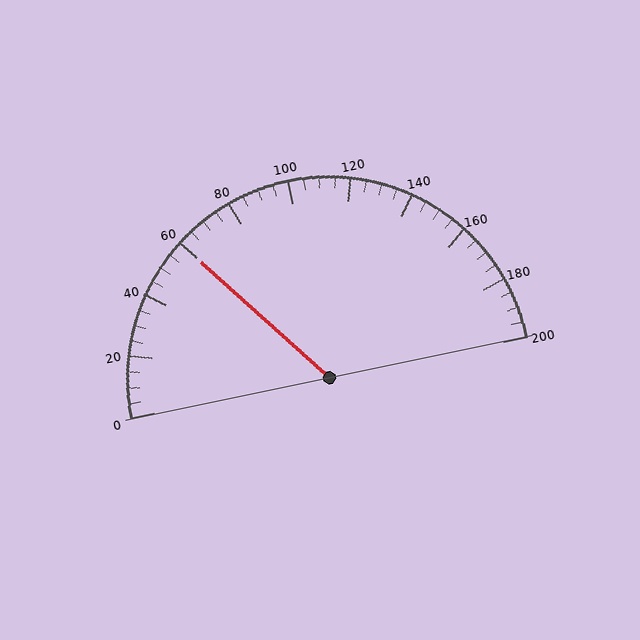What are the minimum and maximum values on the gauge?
The gauge ranges from 0 to 200.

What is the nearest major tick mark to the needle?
The nearest major tick mark is 60.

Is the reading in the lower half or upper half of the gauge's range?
The reading is in the lower half of the range (0 to 200).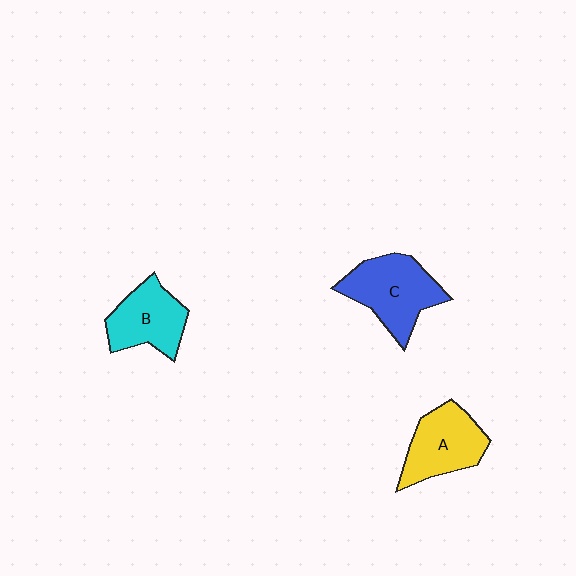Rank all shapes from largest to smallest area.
From largest to smallest: C (blue), A (yellow), B (cyan).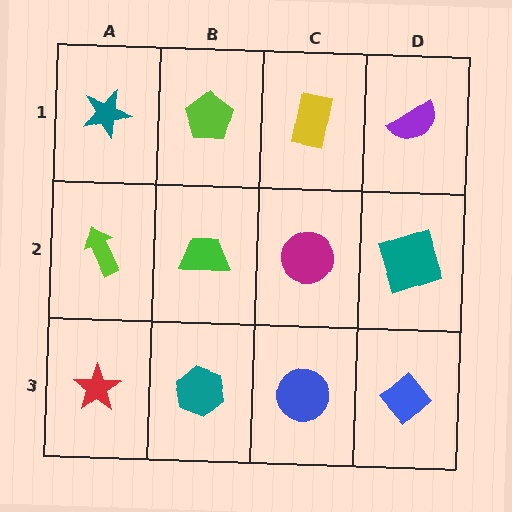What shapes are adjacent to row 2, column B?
A lime pentagon (row 1, column B), a teal hexagon (row 3, column B), a lime arrow (row 2, column A), a magenta circle (row 2, column C).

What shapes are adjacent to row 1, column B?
A green trapezoid (row 2, column B), a teal star (row 1, column A), a yellow rectangle (row 1, column C).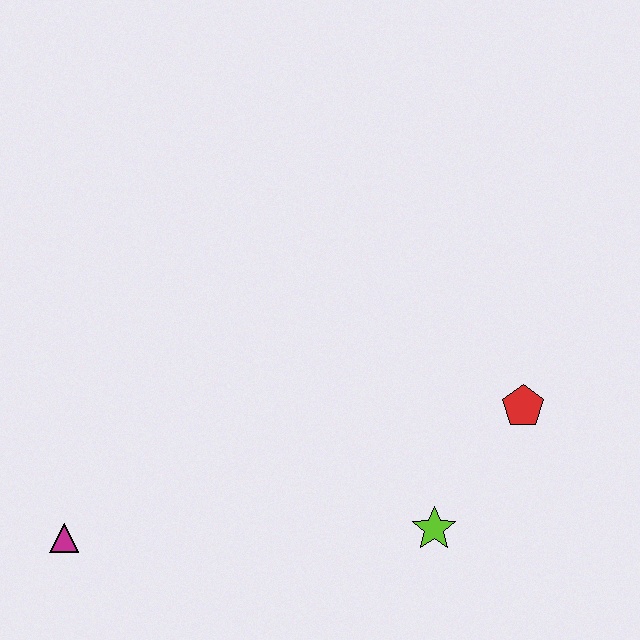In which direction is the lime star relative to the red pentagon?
The lime star is below the red pentagon.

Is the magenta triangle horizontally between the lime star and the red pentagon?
No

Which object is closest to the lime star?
The red pentagon is closest to the lime star.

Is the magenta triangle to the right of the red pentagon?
No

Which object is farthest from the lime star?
The magenta triangle is farthest from the lime star.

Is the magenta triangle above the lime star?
No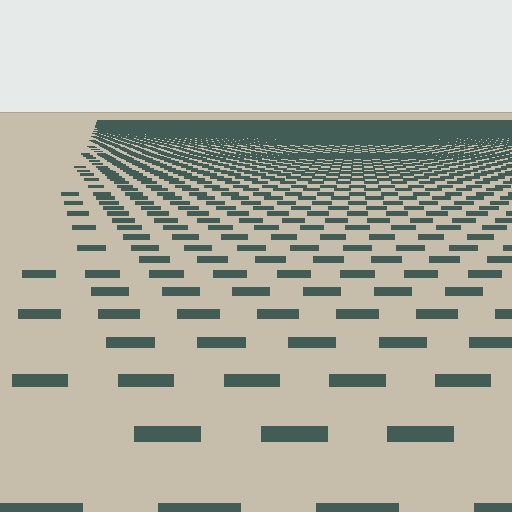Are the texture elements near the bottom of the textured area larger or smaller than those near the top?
Larger. Near the bottom, elements are closer to the viewer and appear at a bigger on-screen size.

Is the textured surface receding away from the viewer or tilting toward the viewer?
The surface is receding away from the viewer. Texture elements get smaller and denser toward the top.